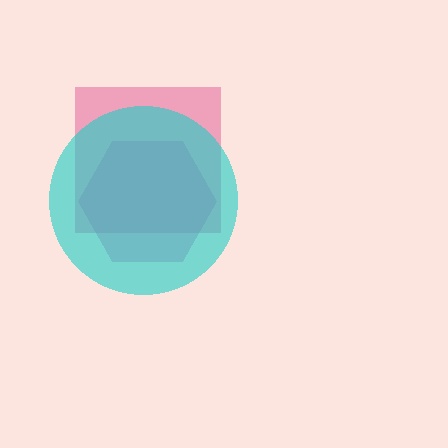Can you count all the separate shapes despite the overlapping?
Yes, there are 3 separate shapes.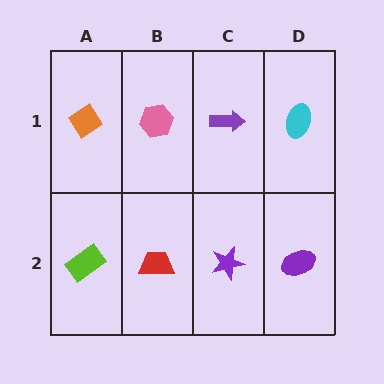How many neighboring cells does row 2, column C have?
3.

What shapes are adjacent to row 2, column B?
A pink hexagon (row 1, column B), a lime rectangle (row 2, column A), a purple star (row 2, column C).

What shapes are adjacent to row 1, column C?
A purple star (row 2, column C), a pink hexagon (row 1, column B), a cyan ellipse (row 1, column D).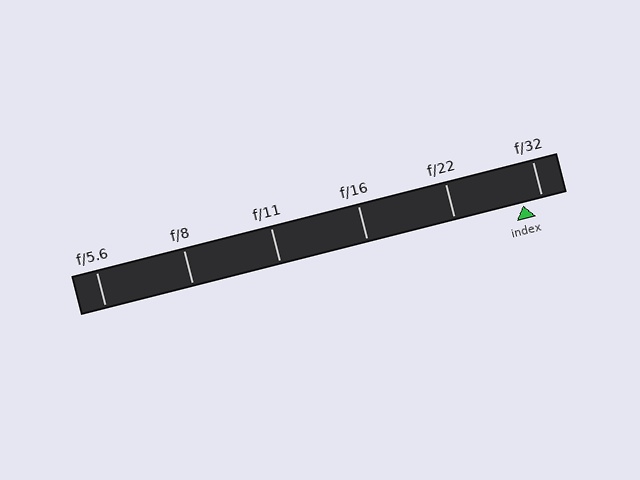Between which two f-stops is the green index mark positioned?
The index mark is between f/22 and f/32.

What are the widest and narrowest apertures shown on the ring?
The widest aperture shown is f/5.6 and the narrowest is f/32.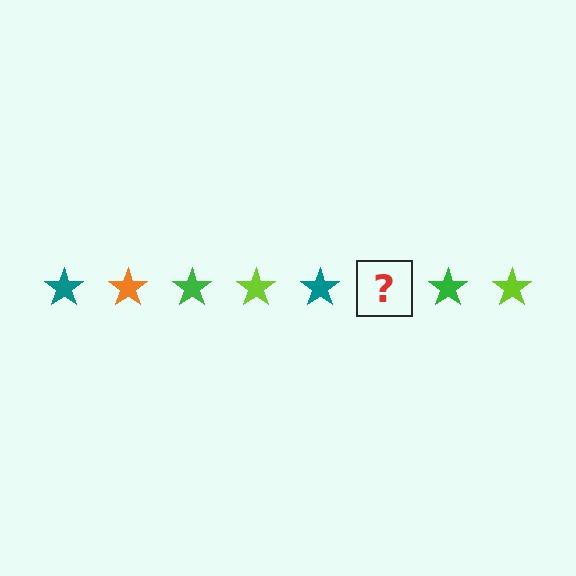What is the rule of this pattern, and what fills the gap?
The rule is that the pattern cycles through teal, orange, green, lime stars. The gap should be filled with an orange star.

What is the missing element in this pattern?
The missing element is an orange star.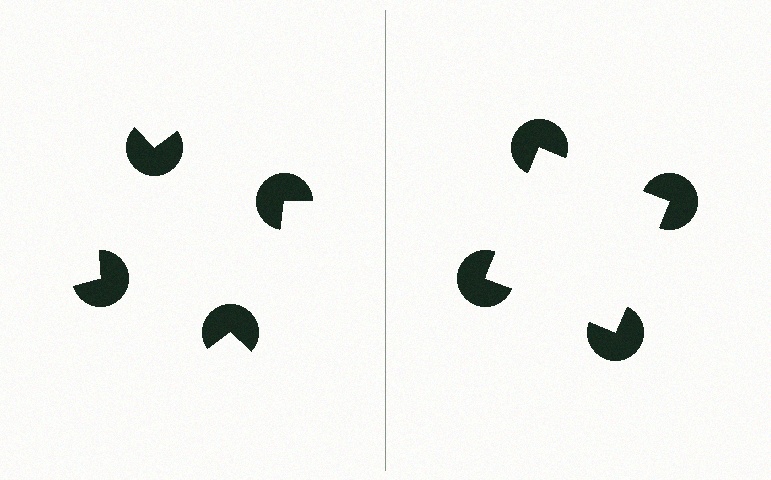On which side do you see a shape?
An illusory square appears on the right side. On the left side the wedge cuts are rotated, so no coherent shape forms.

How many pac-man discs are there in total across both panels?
8 — 4 on each side.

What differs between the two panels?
The pac-man discs are positioned identically on both sides; only the wedge orientations differ. On the right they align to a square; on the left they are misaligned.